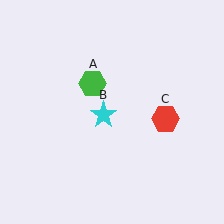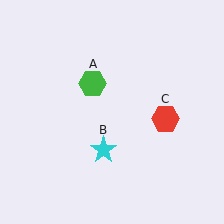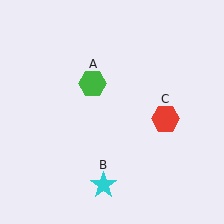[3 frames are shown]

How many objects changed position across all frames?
1 object changed position: cyan star (object B).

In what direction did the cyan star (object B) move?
The cyan star (object B) moved down.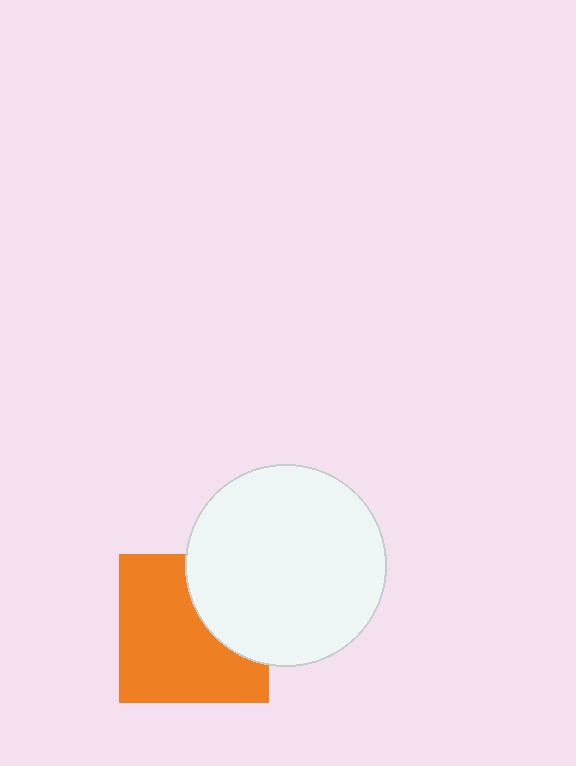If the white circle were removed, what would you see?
You would see the complete orange square.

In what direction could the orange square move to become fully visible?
The orange square could move left. That would shift it out from behind the white circle entirely.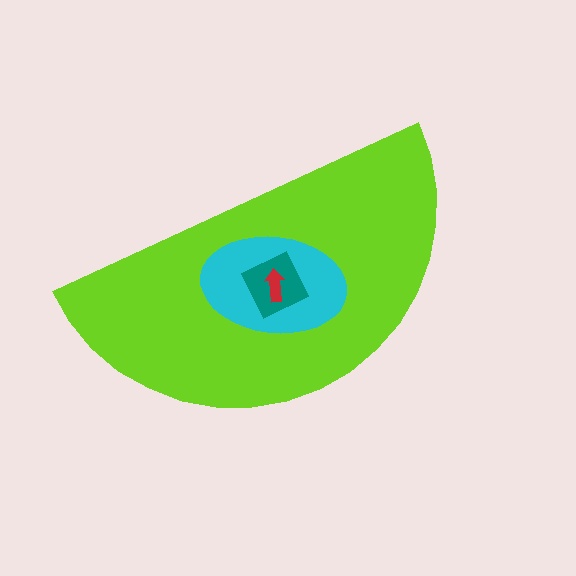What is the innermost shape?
The red arrow.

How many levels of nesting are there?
4.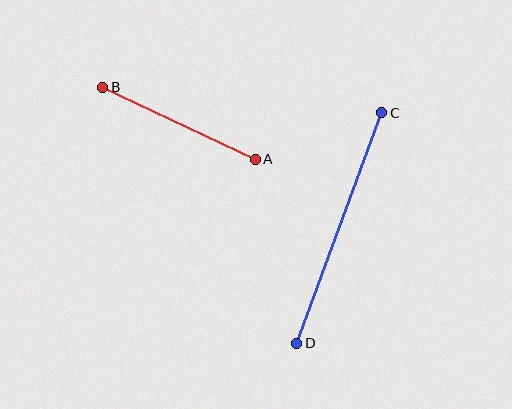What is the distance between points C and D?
The distance is approximately 246 pixels.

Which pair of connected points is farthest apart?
Points C and D are farthest apart.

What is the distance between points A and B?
The distance is approximately 169 pixels.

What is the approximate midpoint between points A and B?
The midpoint is at approximately (179, 123) pixels.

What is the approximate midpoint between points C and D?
The midpoint is at approximately (339, 228) pixels.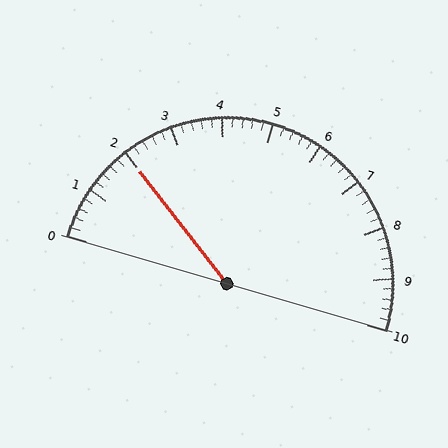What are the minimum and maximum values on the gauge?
The gauge ranges from 0 to 10.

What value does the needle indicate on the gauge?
The needle indicates approximately 2.0.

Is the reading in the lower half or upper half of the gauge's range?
The reading is in the lower half of the range (0 to 10).